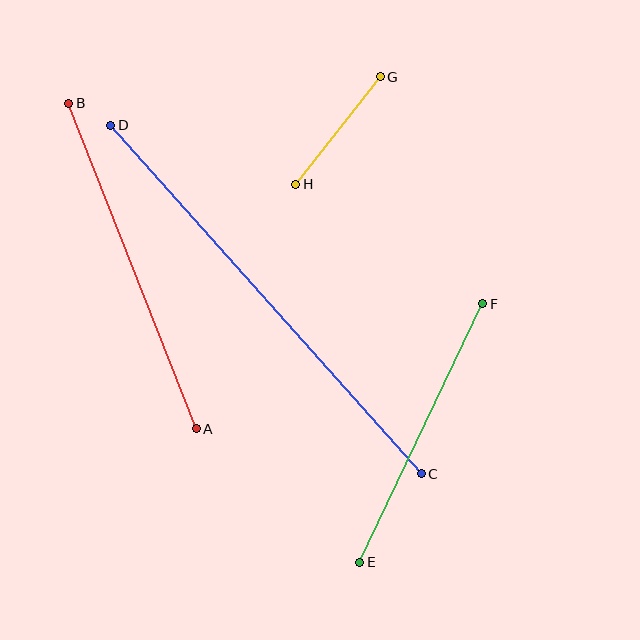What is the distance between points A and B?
The distance is approximately 350 pixels.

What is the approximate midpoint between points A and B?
The midpoint is at approximately (133, 266) pixels.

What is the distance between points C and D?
The distance is approximately 467 pixels.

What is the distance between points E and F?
The distance is approximately 286 pixels.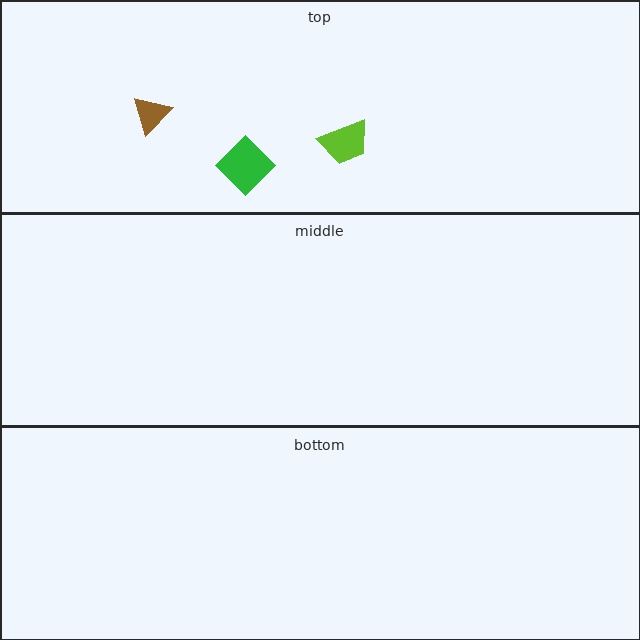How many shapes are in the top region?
3.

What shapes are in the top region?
The lime trapezoid, the brown triangle, the green diamond.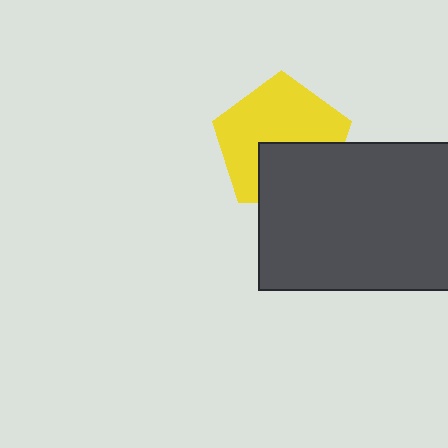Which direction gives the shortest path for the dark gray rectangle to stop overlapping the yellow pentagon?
Moving down gives the shortest separation.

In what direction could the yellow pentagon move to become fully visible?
The yellow pentagon could move up. That would shift it out from behind the dark gray rectangle entirely.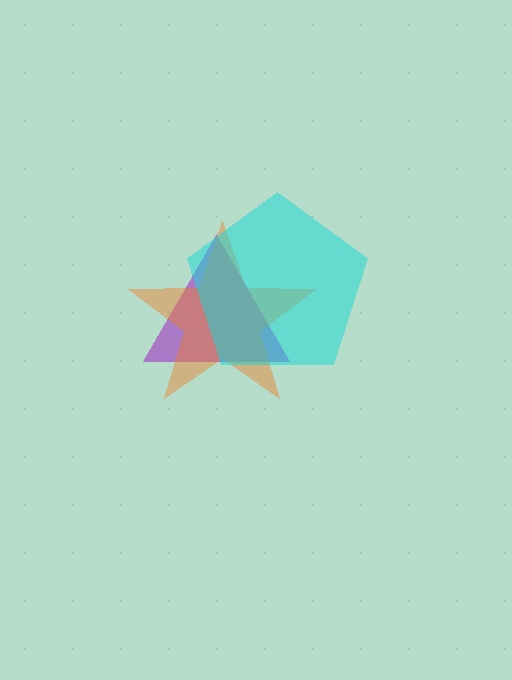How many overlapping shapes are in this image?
There are 3 overlapping shapes in the image.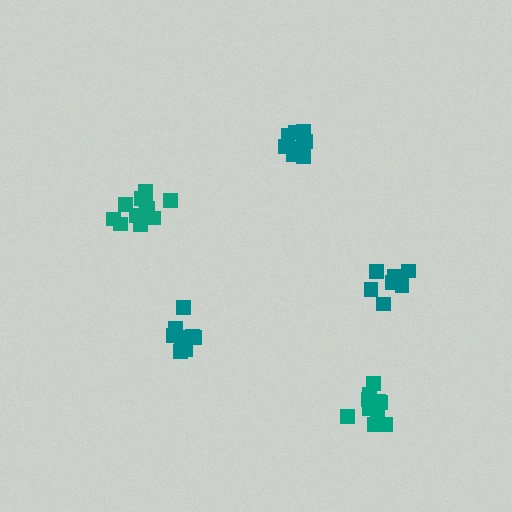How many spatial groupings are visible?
There are 5 spatial groupings.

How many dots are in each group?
Group 1: 8 dots, Group 2: 9 dots, Group 3: 13 dots, Group 4: 11 dots, Group 5: 10 dots (51 total).